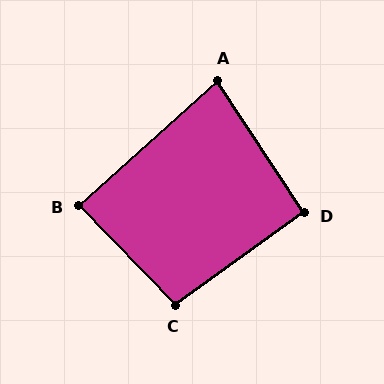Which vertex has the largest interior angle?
C, at approximately 99 degrees.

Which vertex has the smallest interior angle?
A, at approximately 81 degrees.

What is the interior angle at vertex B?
Approximately 88 degrees (approximately right).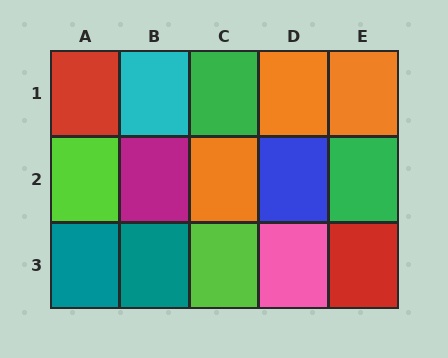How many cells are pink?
1 cell is pink.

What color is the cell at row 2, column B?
Magenta.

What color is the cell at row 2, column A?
Lime.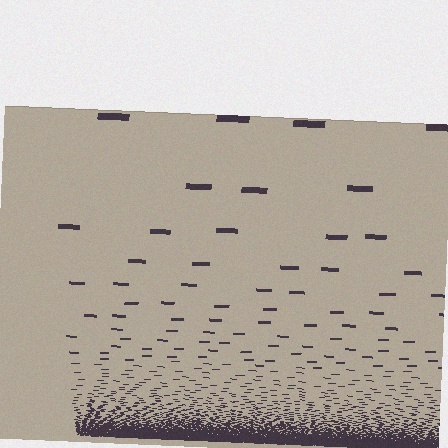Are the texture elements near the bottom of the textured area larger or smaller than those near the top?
Smaller. The gradient is inverted — elements near the bottom are smaller and denser.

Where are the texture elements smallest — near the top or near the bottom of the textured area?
Near the bottom.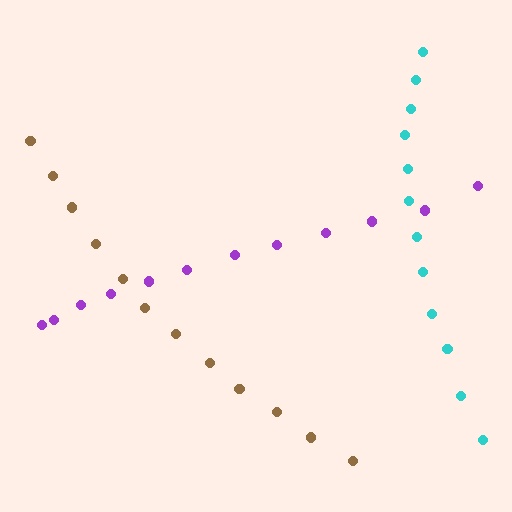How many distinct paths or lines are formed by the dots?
There are 3 distinct paths.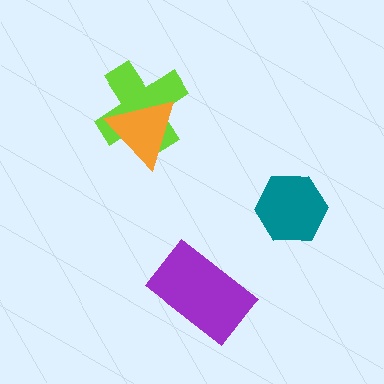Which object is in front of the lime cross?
The orange triangle is in front of the lime cross.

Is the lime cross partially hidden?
Yes, it is partially covered by another shape.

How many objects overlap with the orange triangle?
1 object overlaps with the orange triangle.